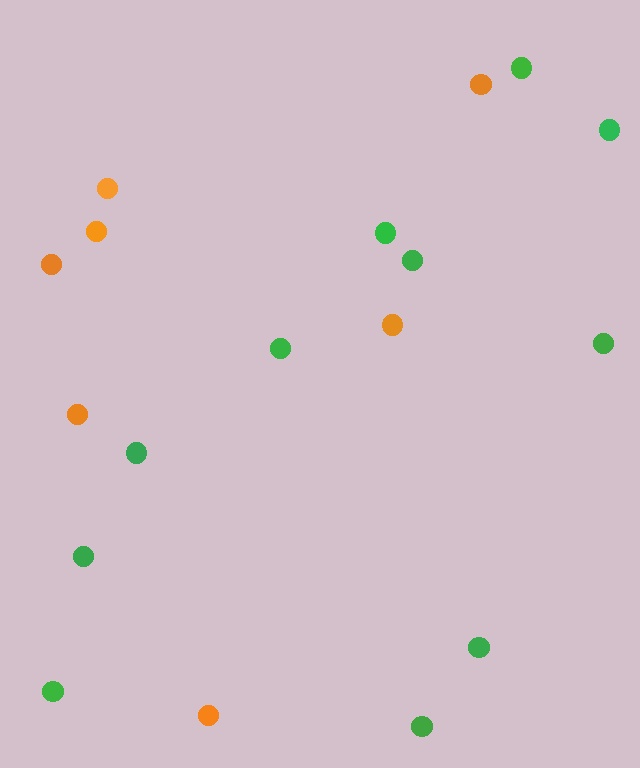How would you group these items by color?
There are 2 groups: one group of orange circles (7) and one group of green circles (11).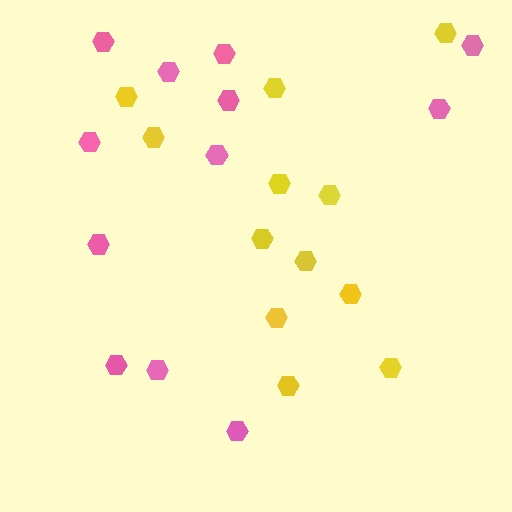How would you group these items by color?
There are 2 groups: one group of yellow hexagons (12) and one group of pink hexagons (12).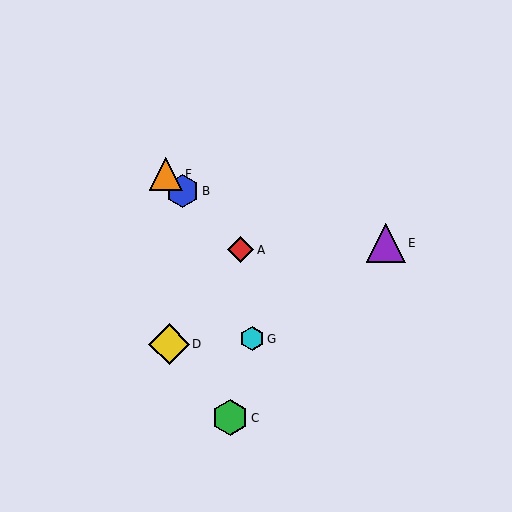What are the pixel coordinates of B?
Object B is at (183, 191).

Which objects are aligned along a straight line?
Objects A, B, F are aligned along a straight line.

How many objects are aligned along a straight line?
3 objects (A, B, F) are aligned along a straight line.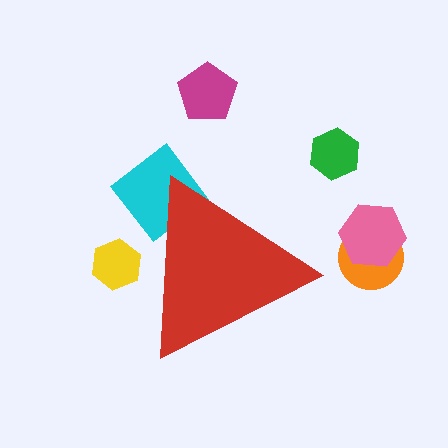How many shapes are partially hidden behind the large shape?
2 shapes are partially hidden.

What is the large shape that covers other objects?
A red triangle.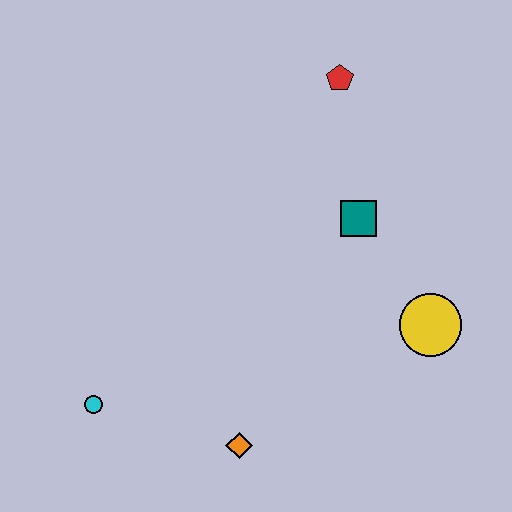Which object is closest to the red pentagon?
The teal square is closest to the red pentagon.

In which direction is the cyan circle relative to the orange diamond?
The cyan circle is to the left of the orange diamond.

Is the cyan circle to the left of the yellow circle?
Yes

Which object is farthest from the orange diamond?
The red pentagon is farthest from the orange diamond.